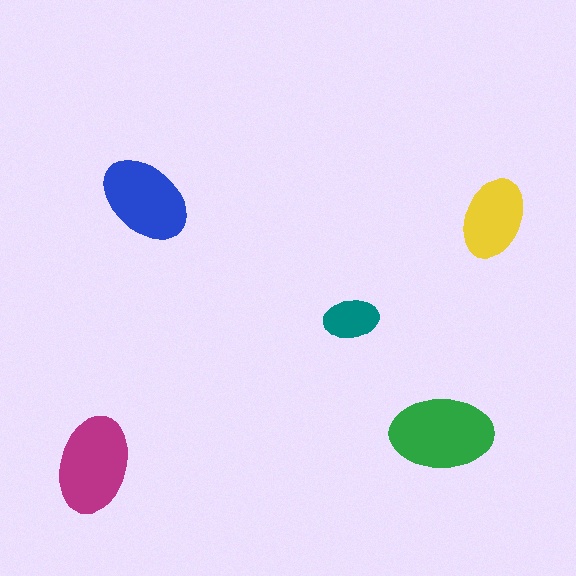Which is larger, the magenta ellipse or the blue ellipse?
The magenta one.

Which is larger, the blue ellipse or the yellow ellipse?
The blue one.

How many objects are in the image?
There are 5 objects in the image.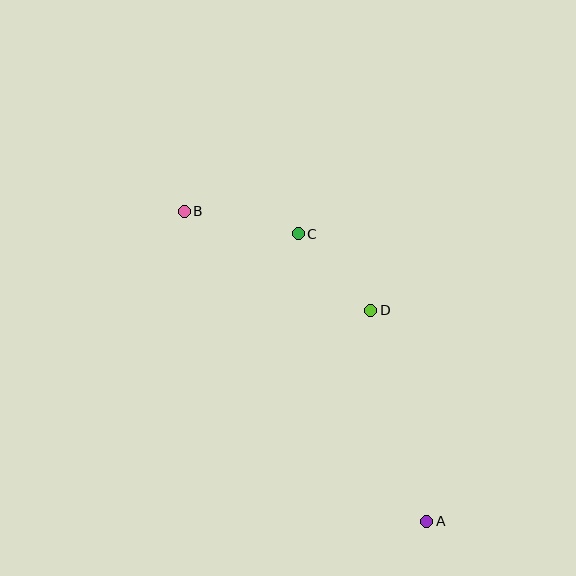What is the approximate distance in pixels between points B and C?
The distance between B and C is approximately 116 pixels.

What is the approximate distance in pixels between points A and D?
The distance between A and D is approximately 218 pixels.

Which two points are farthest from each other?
Points A and B are farthest from each other.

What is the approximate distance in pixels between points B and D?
The distance between B and D is approximately 211 pixels.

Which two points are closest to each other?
Points C and D are closest to each other.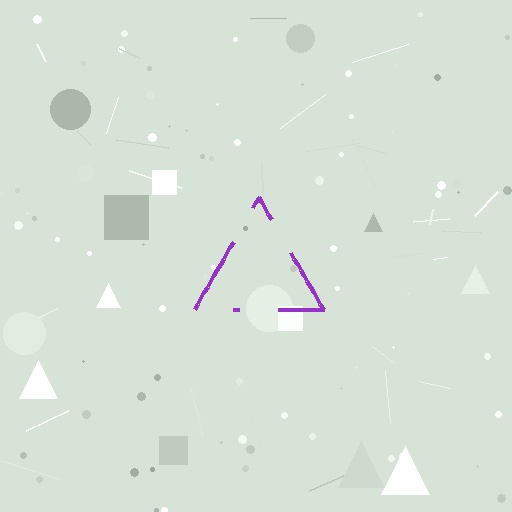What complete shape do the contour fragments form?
The contour fragments form a triangle.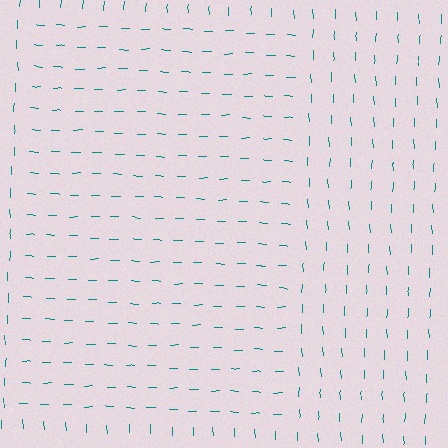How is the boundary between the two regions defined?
The boundary is defined purely by a change in line orientation (approximately 88 degrees difference). All lines are the same color and thickness.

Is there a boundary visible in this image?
Yes, there is a texture boundary formed by a change in line orientation.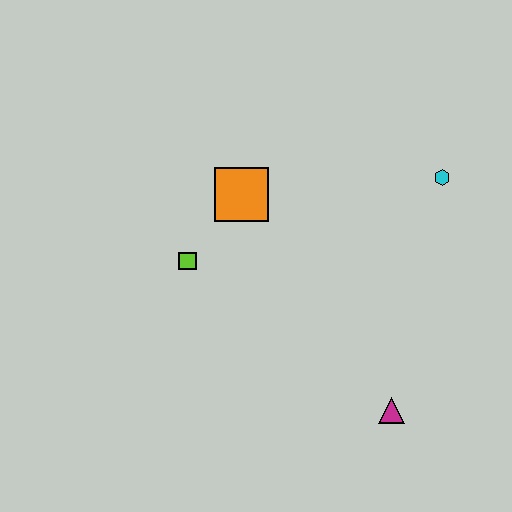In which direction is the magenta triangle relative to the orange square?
The magenta triangle is below the orange square.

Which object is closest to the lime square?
The orange square is closest to the lime square.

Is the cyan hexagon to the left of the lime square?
No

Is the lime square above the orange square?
No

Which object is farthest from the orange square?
The magenta triangle is farthest from the orange square.